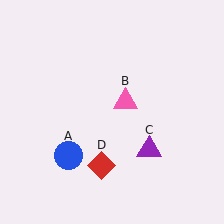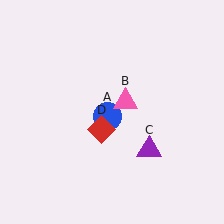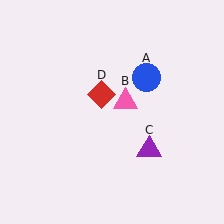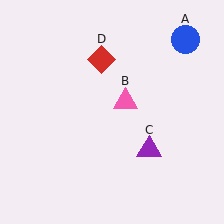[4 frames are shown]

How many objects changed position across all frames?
2 objects changed position: blue circle (object A), red diamond (object D).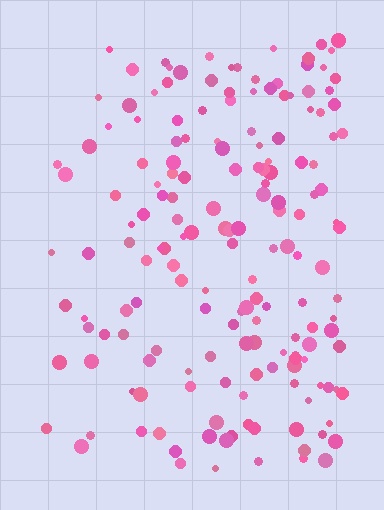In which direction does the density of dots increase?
From left to right, with the right side densest.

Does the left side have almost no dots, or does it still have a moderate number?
Still a moderate number, just noticeably fewer than the right.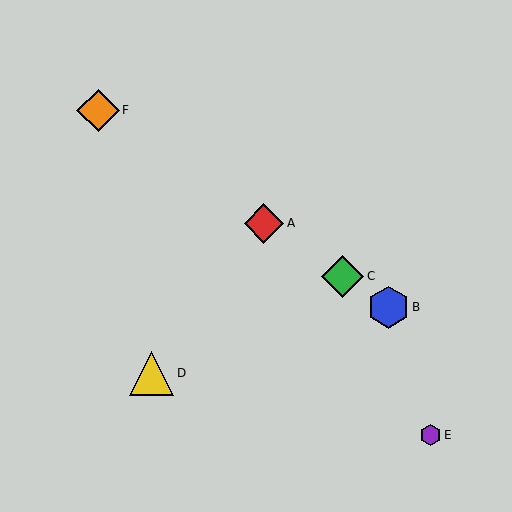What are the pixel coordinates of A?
Object A is at (264, 223).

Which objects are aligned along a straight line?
Objects A, B, C, F are aligned along a straight line.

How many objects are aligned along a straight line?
4 objects (A, B, C, F) are aligned along a straight line.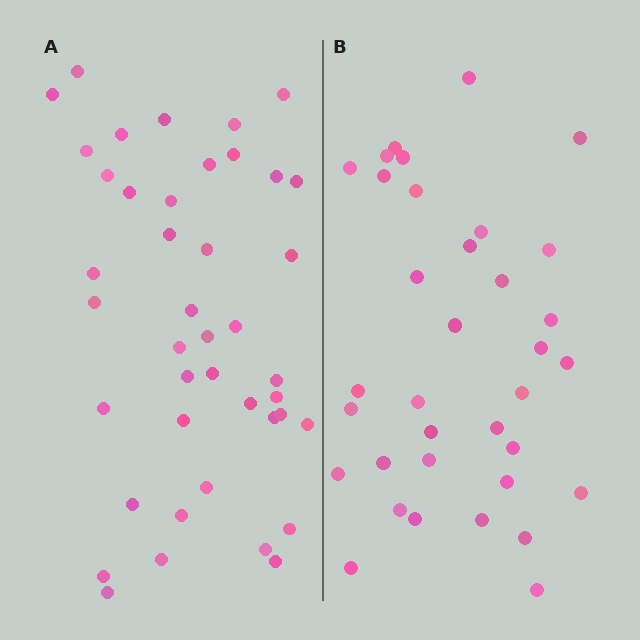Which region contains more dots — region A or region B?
Region A (the left region) has more dots.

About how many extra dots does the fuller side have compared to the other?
Region A has roughly 8 or so more dots than region B.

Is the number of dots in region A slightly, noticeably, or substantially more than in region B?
Region A has only slightly more — the two regions are fairly close. The ratio is roughly 1.2 to 1.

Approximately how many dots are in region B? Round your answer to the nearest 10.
About 40 dots. (The exact count is 35, which rounds to 40.)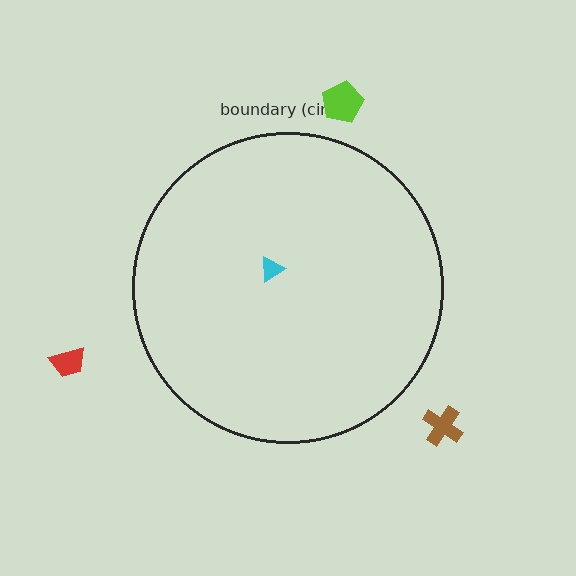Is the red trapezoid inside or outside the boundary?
Outside.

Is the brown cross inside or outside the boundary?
Outside.